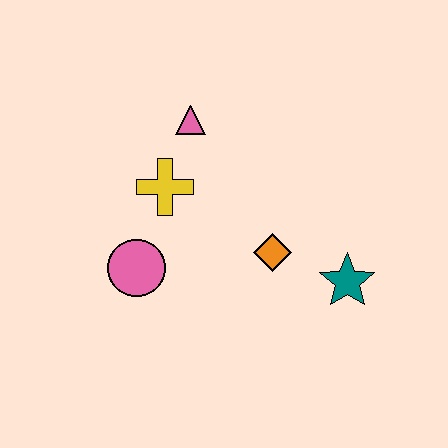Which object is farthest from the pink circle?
The teal star is farthest from the pink circle.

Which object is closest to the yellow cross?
The pink triangle is closest to the yellow cross.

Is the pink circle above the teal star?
Yes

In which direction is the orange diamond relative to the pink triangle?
The orange diamond is below the pink triangle.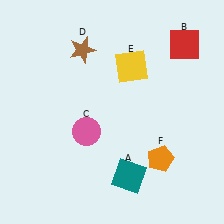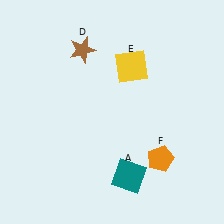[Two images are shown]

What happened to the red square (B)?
The red square (B) was removed in Image 2. It was in the top-right area of Image 1.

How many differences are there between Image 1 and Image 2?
There are 2 differences between the two images.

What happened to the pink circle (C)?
The pink circle (C) was removed in Image 2. It was in the bottom-left area of Image 1.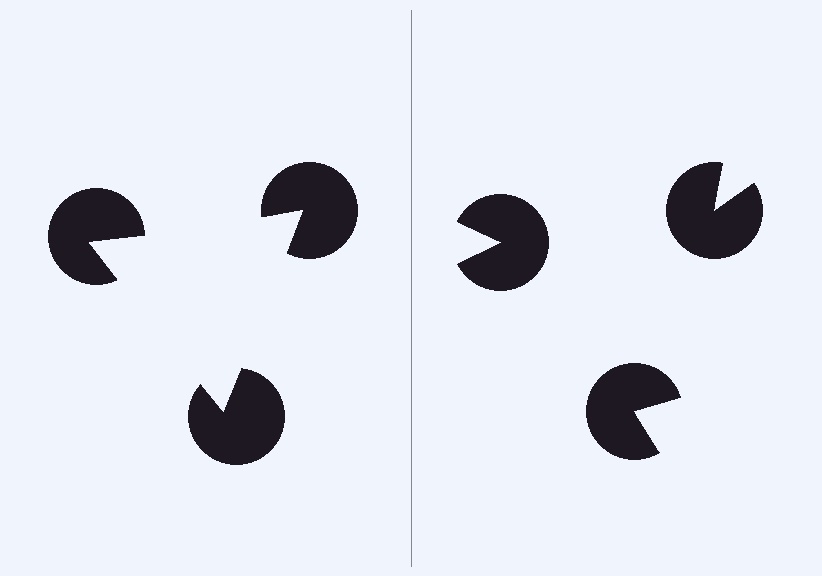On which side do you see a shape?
An illusory triangle appears on the left side. On the right side the wedge cuts are rotated, so no coherent shape forms.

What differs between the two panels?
The pac-man discs are positioned identically on both sides; only the wedge orientations differ. On the left they align to a triangle; on the right they are misaligned.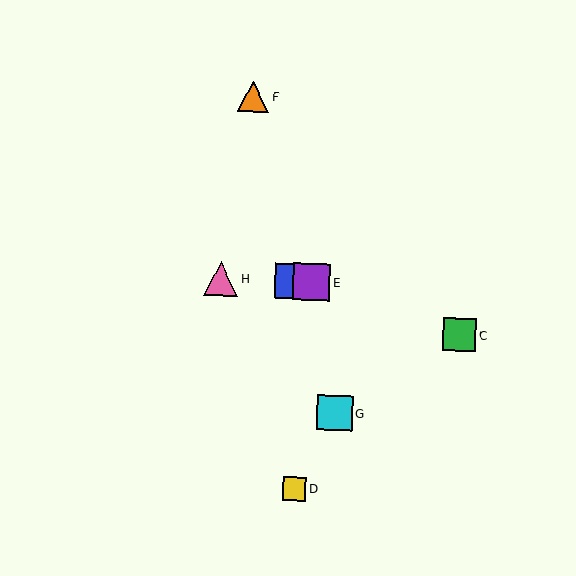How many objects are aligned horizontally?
4 objects (A, B, E, H) are aligned horizontally.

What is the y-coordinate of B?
Object B is at y≈281.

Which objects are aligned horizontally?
Objects A, B, E, H are aligned horizontally.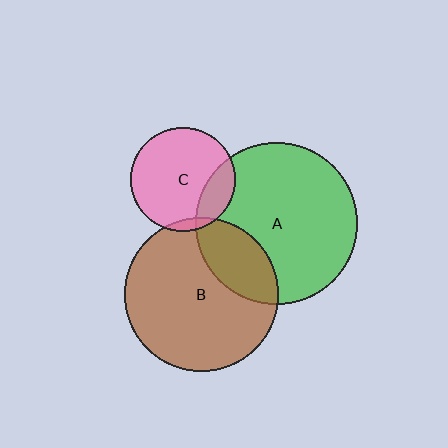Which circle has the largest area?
Circle A (green).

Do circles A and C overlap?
Yes.